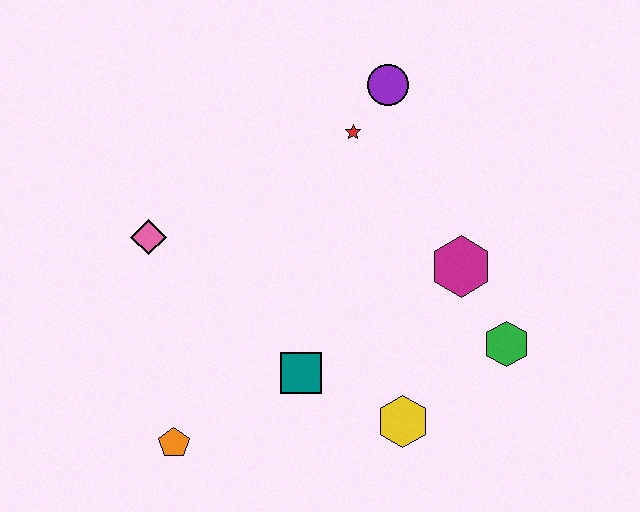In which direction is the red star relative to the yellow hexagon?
The red star is above the yellow hexagon.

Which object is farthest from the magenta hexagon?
The orange pentagon is farthest from the magenta hexagon.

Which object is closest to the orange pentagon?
The teal square is closest to the orange pentagon.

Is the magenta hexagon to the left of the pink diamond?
No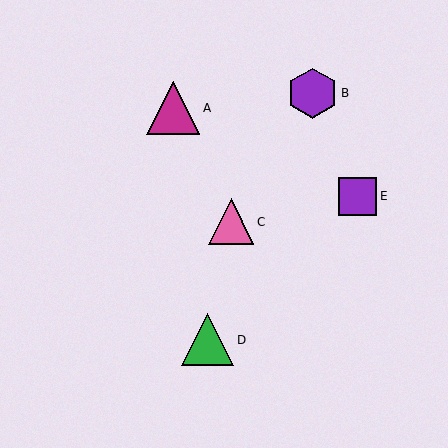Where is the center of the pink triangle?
The center of the pink triangle is at (231, 222).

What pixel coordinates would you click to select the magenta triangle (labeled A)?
Click at (173, 108) to select the magenta triangle A.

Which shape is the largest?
The magenta triangle (labeled A) is the largest.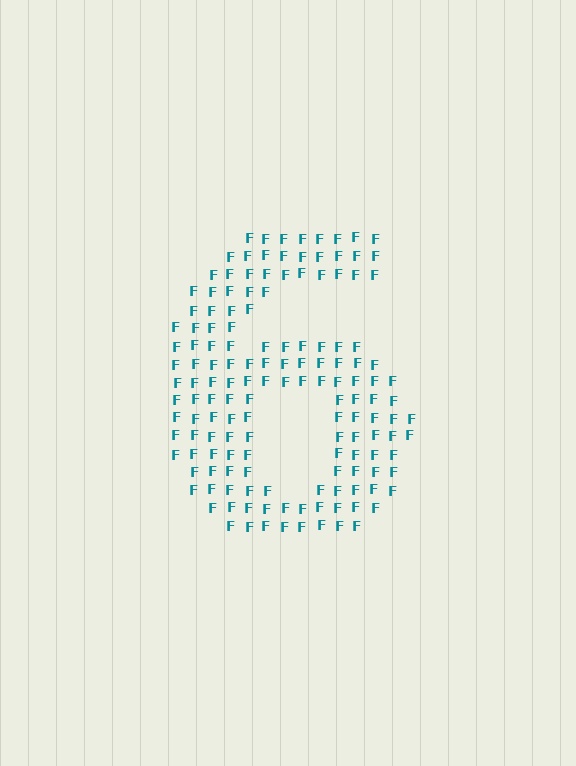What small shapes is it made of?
It is made of small letter F's.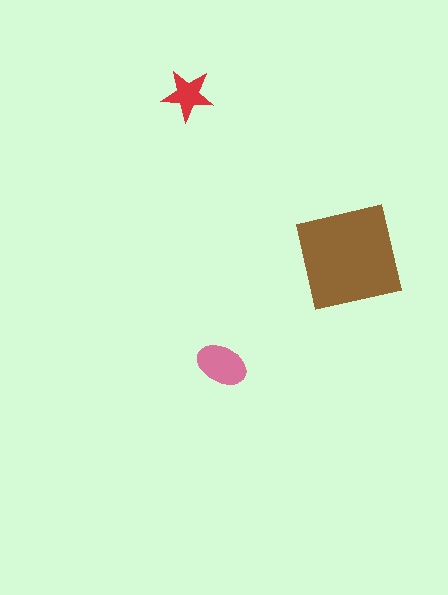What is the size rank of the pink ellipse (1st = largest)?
2nd.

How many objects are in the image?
There are 3 objects in the image.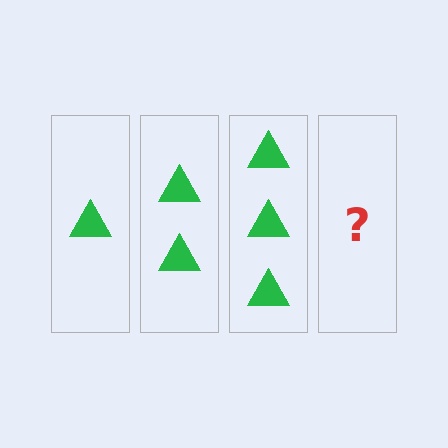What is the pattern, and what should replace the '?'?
The pattern is that each step adds one more triangle. The '?' should be 4 triangles.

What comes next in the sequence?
The next element should be 4 triangles.